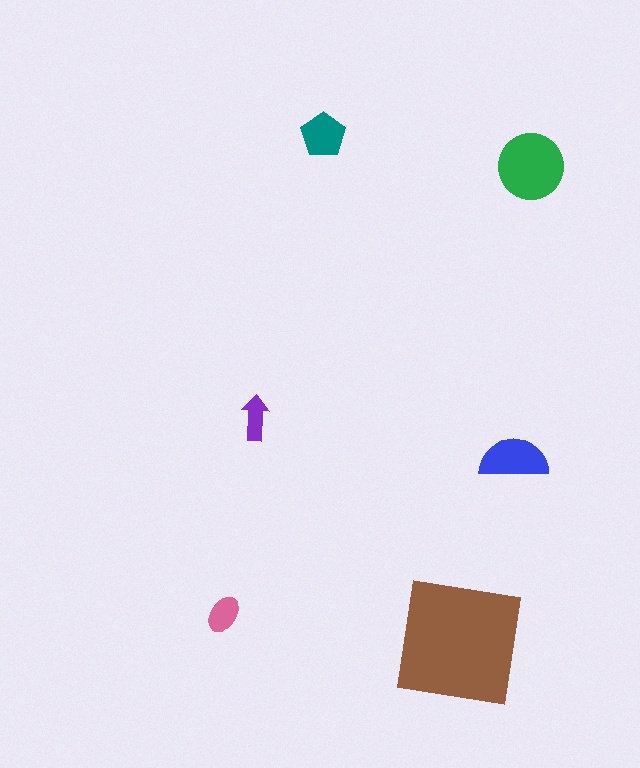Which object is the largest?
The brown square.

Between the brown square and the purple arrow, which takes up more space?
The brown square.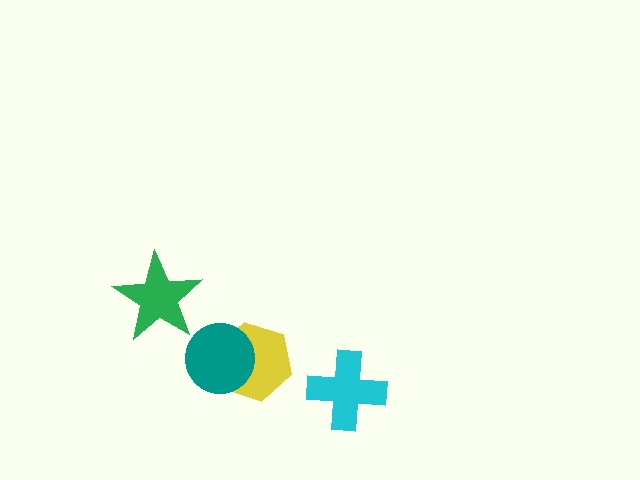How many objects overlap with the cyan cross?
0 objects overlap with the cyan cross.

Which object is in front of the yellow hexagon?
The teal circle is in front of the yellow hexagon.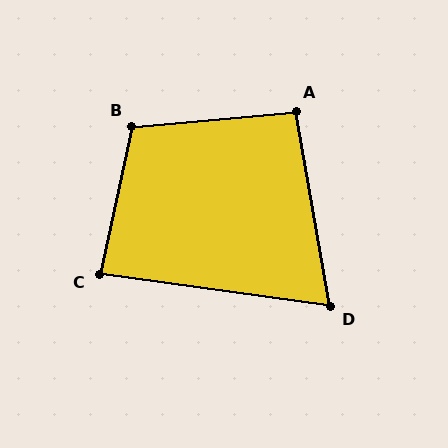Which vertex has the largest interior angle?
B, at approximately 107 degrees.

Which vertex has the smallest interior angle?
D, at approximately 73 degrees.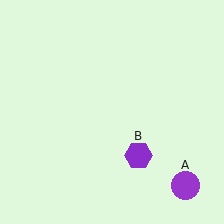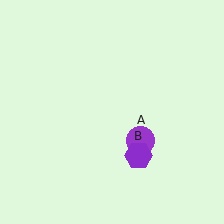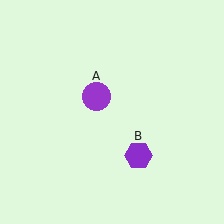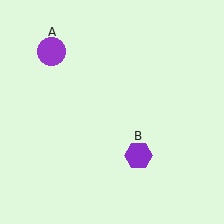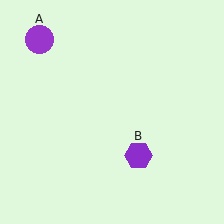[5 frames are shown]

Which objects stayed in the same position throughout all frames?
Purple hexagon (object B) remained stationary.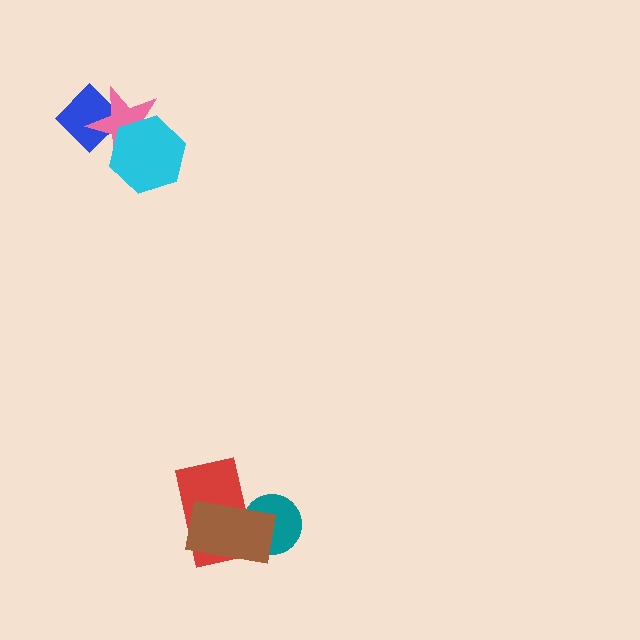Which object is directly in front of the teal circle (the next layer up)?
The red rectangle is directly in front of the teal circle.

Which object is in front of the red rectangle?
The brown rectangle is in front of the red rectangle.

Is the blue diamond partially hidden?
Yes, it is partially covered by another shape.